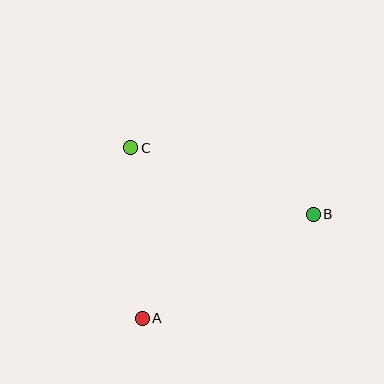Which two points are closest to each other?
Points A and C are closest to each other.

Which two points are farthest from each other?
Points A and B are farthest from each other.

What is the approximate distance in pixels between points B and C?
The distance between B and C is approximately 194 pixels.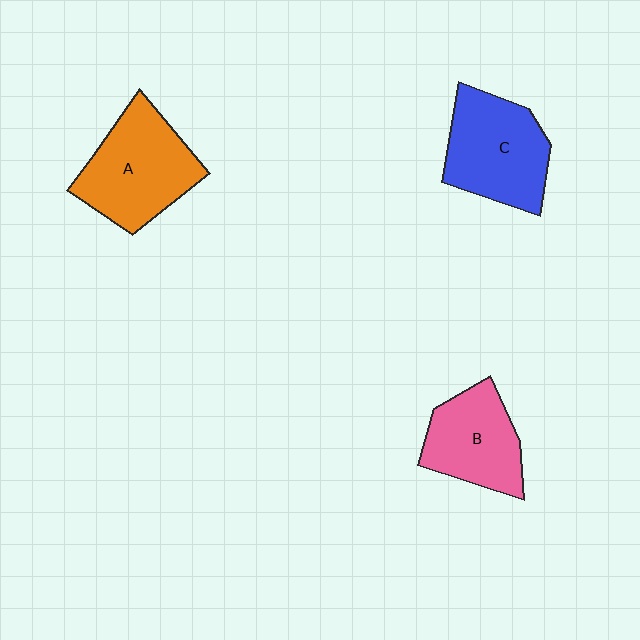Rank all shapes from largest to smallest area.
From largest to smallest: A (orange), C (blue), B (pink).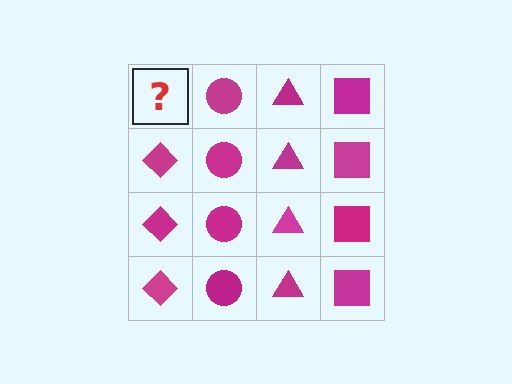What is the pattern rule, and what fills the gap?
The rule is that each column has a consistent shape. The gap should be filled with a magenta diamond.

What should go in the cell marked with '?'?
The missing cell should contain a magenta diamond.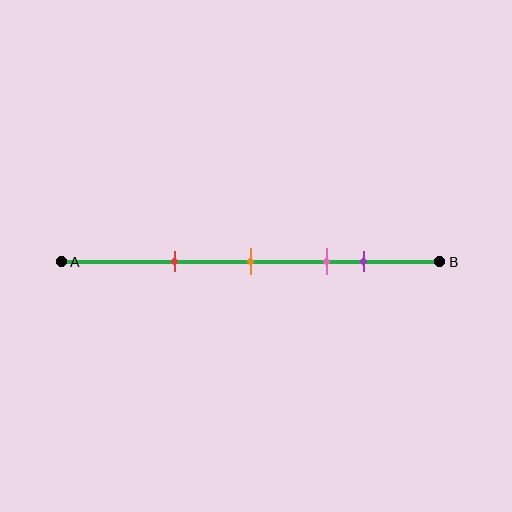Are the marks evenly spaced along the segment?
No, the marks are not evenly spaced.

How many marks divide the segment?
There are 4 marks dividing the segment.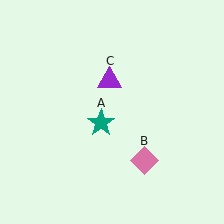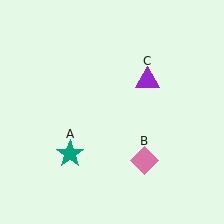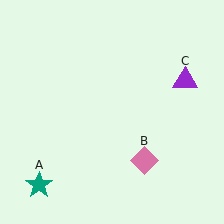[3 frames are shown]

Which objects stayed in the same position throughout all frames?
Pink diamond (object B) remained stationary.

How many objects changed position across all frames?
2 objects changed position: teal star (object A), purple triangle (object C).